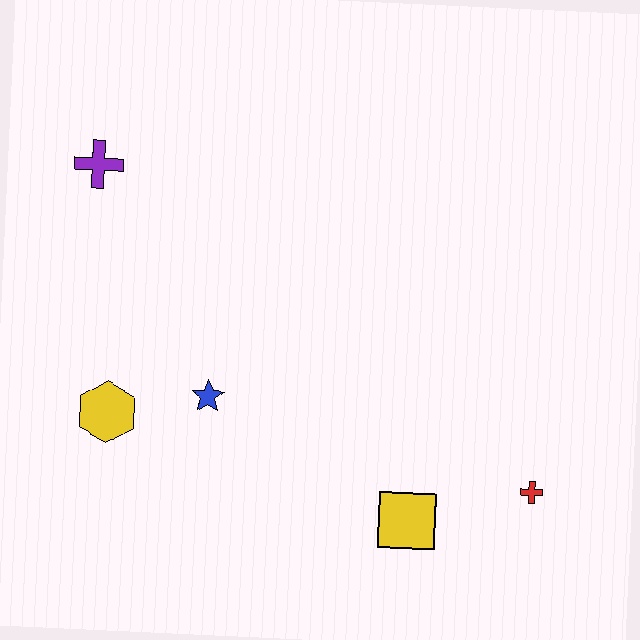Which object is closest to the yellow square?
The red cross is closest to the yellow square.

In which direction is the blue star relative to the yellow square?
The blue star is to the left of the yellow square.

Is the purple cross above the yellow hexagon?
Yes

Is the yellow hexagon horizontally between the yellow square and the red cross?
No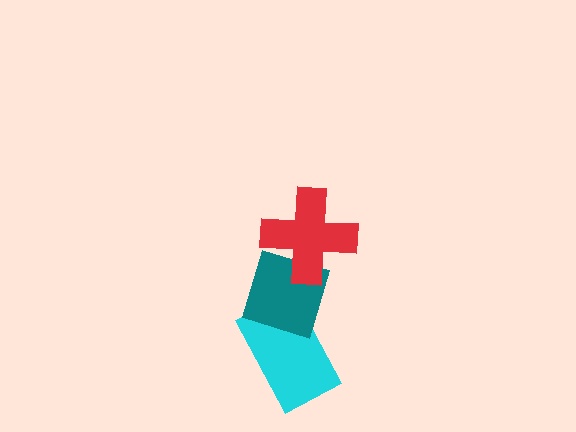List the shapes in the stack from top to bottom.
From top to bottom: the red cross, the teal diamond, the cyan rectangle.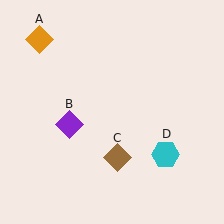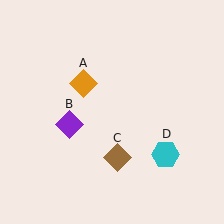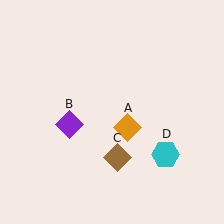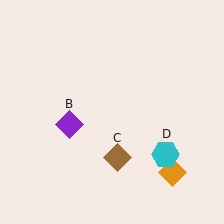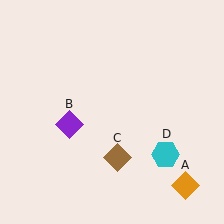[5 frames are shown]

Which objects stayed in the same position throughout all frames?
Purple diamond (object B) and brown diamond (object C) and cyan hexagon (object D) remained stationary.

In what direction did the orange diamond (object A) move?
The orange diamond (object A) moved down and to the right.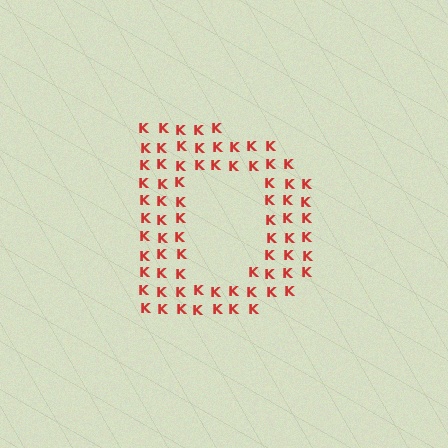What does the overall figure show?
The overall figure shows the letter D.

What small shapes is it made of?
It is made of small letter K's.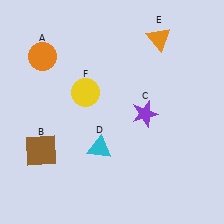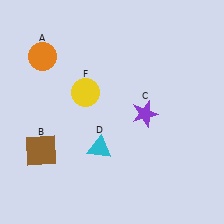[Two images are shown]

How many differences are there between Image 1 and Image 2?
There is 1 difference between the two images.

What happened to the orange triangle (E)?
The orange triangle (E) was removed in Image 2. It was in the top-right area of Image 1.